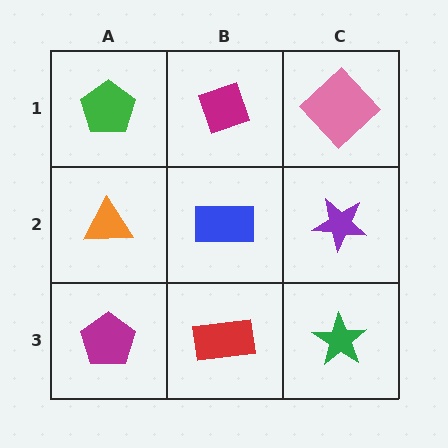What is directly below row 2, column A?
A magenta pentagon.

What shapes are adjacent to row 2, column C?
A pink diamond (row 1, column C), a green star (row 3, column C), a blue rectangle (row 2, column B).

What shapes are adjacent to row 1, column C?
A purple star (row 2, column C), a magenta diamond (row 1, column B).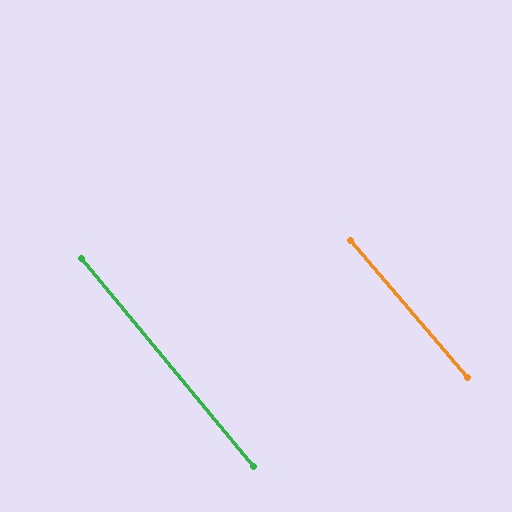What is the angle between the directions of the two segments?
Approximately 1 degree.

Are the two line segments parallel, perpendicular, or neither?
Parallel — their directions differ by only 0.7°.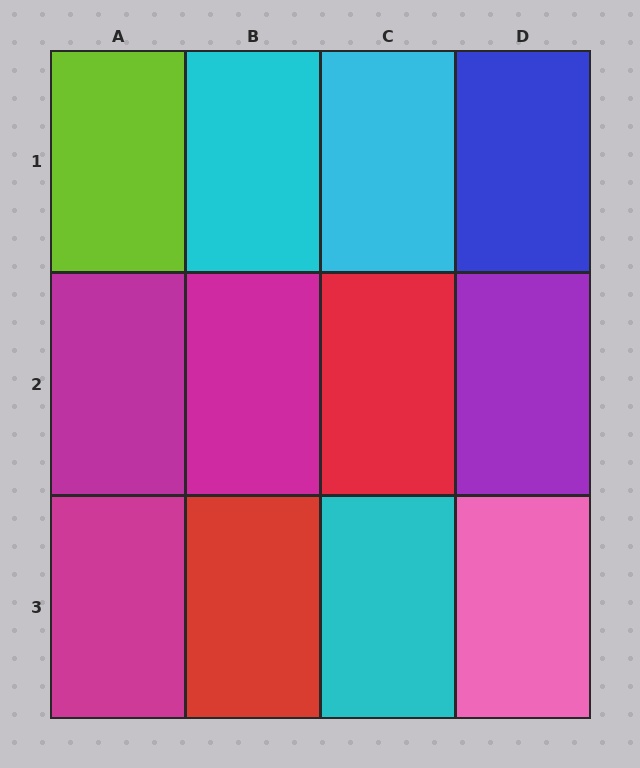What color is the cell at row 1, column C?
Cyan.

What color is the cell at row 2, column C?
Red.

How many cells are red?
2 cells are red.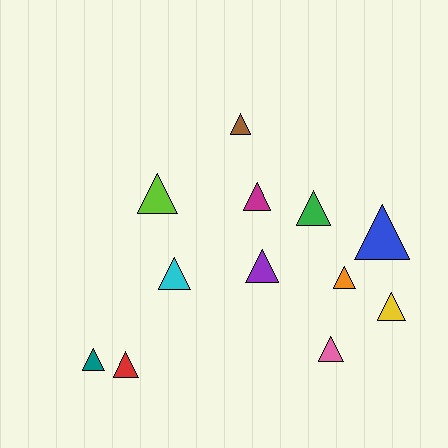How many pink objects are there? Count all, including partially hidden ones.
There is 1 pink object.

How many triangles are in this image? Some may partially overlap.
There are 12 triangles.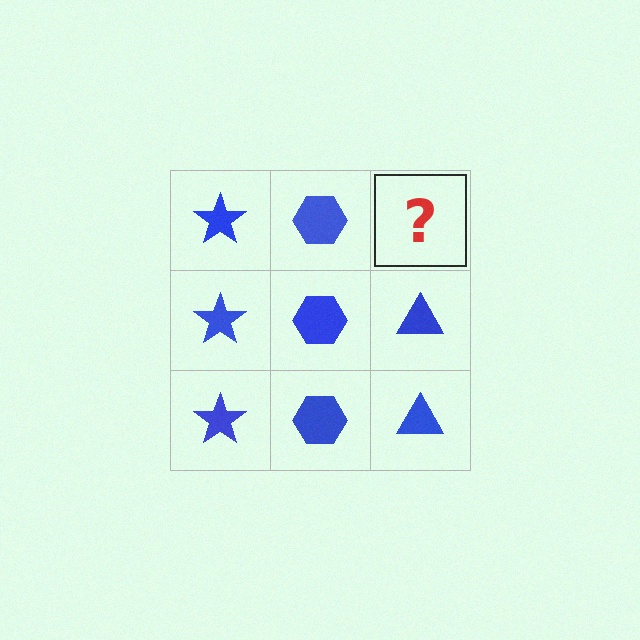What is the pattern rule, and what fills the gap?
The rule is that each column has a consistent shape. The gap should be filled with a blue triangle.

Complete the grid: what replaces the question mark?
The question mark should be replaced with a blue triangle.